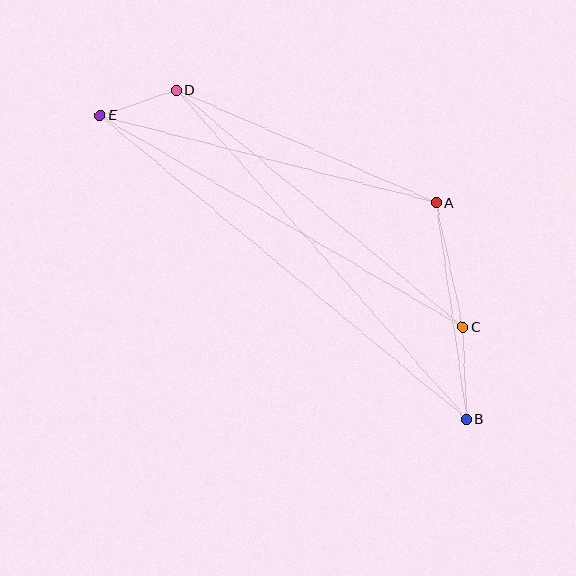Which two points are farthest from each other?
Points B and E are farthest from each other.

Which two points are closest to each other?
Points D and E are closest to each other.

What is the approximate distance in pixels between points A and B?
The distance between A and B is approximately 218 pixels.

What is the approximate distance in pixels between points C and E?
The distance between C and E is approximately 420 pixels.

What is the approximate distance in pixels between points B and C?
The distance between B and C is approximately 92 pixels.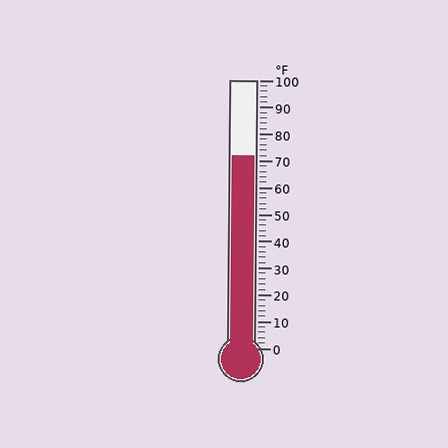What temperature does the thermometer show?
The thermometer shows approximately 72°F.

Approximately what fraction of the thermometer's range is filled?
The thermometer is filled to approximately 70% of its range.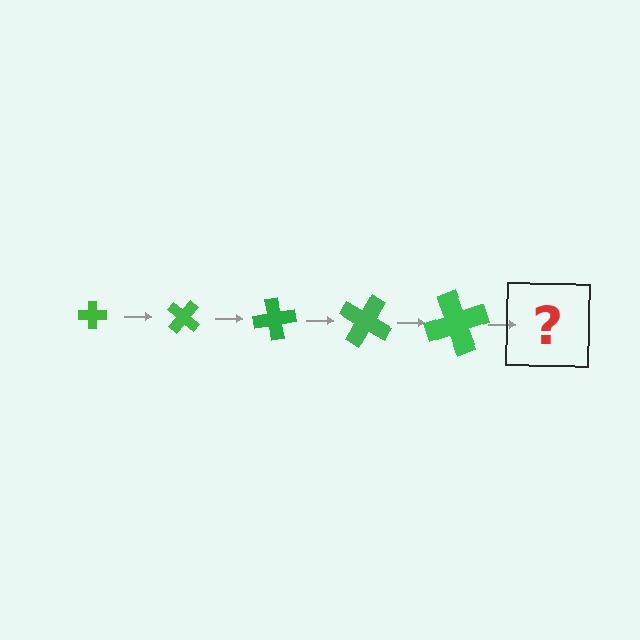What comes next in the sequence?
The next element should be a cross, larger than the previous one and rotated 200 degrees from the start.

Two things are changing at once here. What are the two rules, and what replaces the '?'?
The two rules are that the cross grows larger each step and it rotates 40 degrees each step. The '?' should be a cross, larger than the previous one and rotated 200 degrees from the start.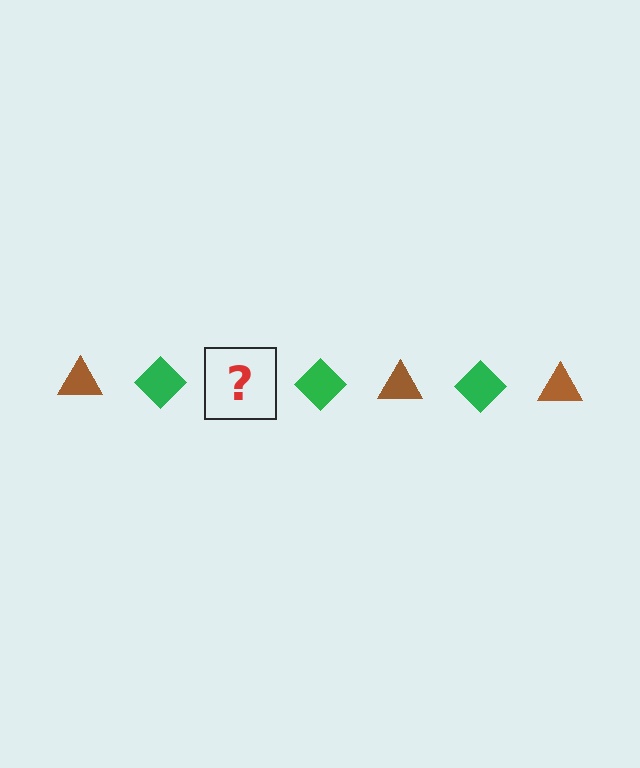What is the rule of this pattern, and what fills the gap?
The rule is that the pattern alternates between brown triangle and green diamond. The gap should be filled with a brown triangle.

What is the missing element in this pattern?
The missing element is a brown triangle.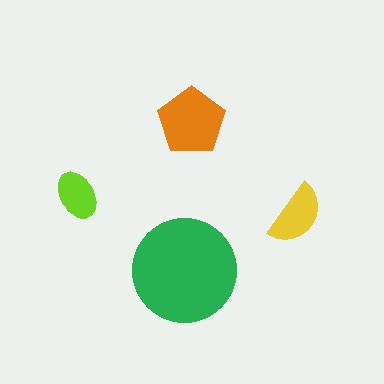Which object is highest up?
The orange pentagon is topmost.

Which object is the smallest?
The lime ellipse.